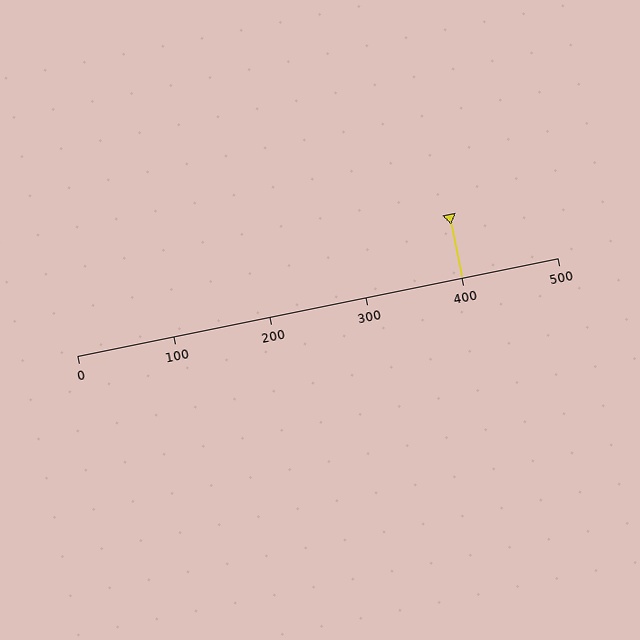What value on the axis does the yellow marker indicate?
The marker indicates approximately 400.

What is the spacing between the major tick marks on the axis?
The major ticks are spaced 100 apart.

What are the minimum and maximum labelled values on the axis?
The axis runs from 0 to 500.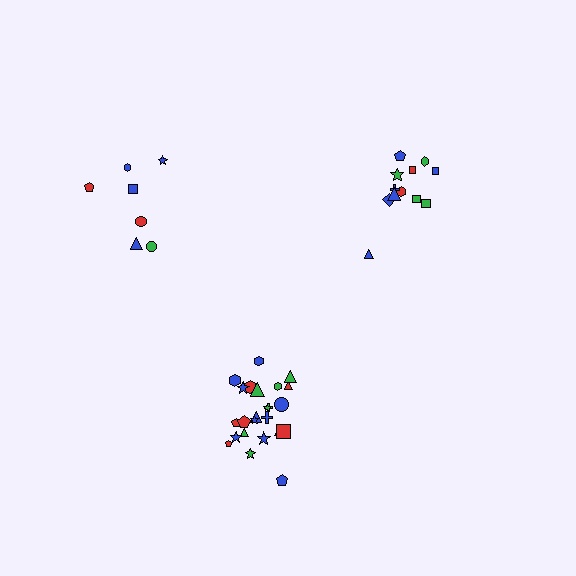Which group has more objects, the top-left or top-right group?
The top-right group.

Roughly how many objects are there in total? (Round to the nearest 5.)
Roughly 45 objects in total.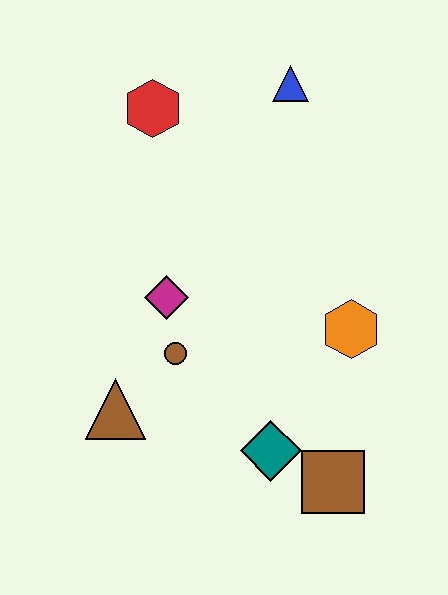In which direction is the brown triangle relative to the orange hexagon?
The brown triangle is to the left of the orange hexagon.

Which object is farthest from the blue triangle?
The brown square is farthest from the blue triangle.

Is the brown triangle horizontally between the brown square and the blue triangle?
No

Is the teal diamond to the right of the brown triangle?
Yes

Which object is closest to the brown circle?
The magenta diamond is closest to the brown circle.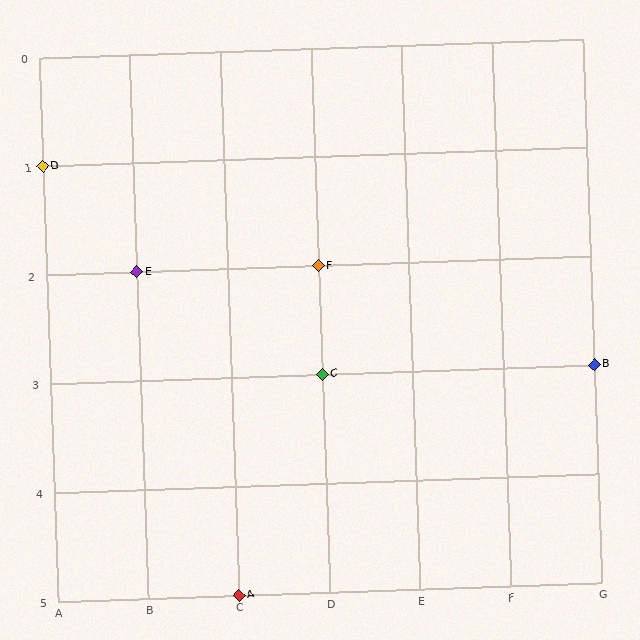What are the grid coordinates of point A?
Point A is at grid coordinates (C, 5).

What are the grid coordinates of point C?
Point C is at grid coordinates (D, 3).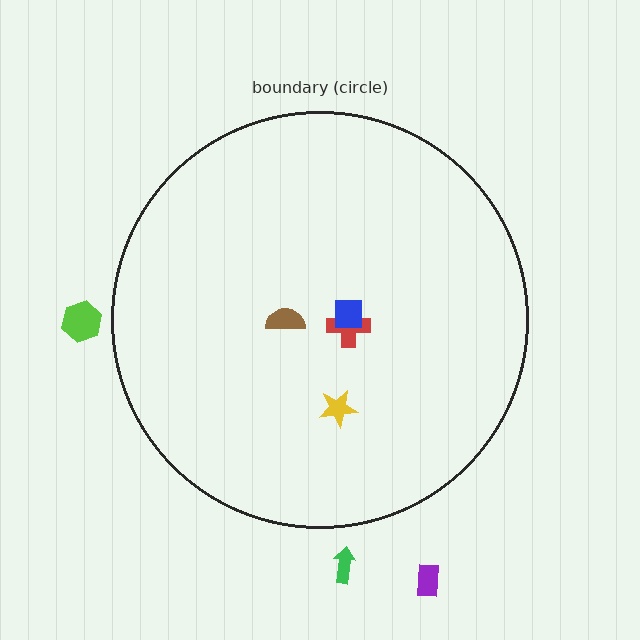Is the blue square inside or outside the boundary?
Inside.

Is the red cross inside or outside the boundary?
Inside.